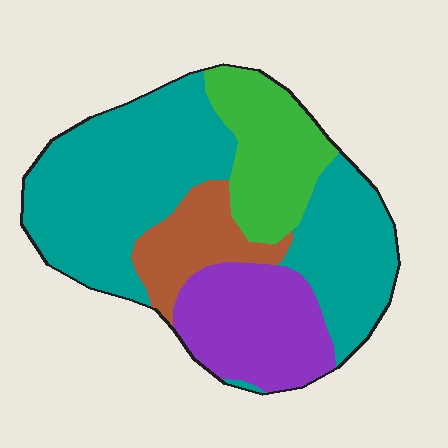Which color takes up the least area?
Brown, at roughly 10%.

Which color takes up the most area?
Teal, at roughly 50%.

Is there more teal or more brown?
Teal.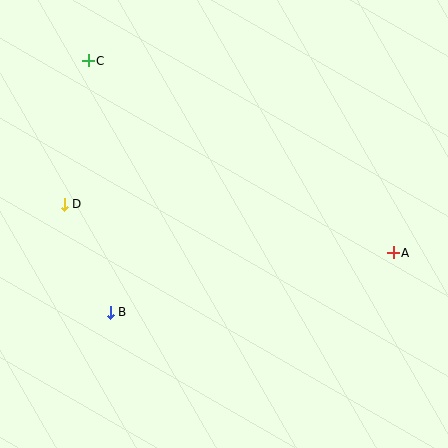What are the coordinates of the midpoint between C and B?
The midpoint between C and B is at (99, 186).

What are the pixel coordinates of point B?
Point B is at (110, 312).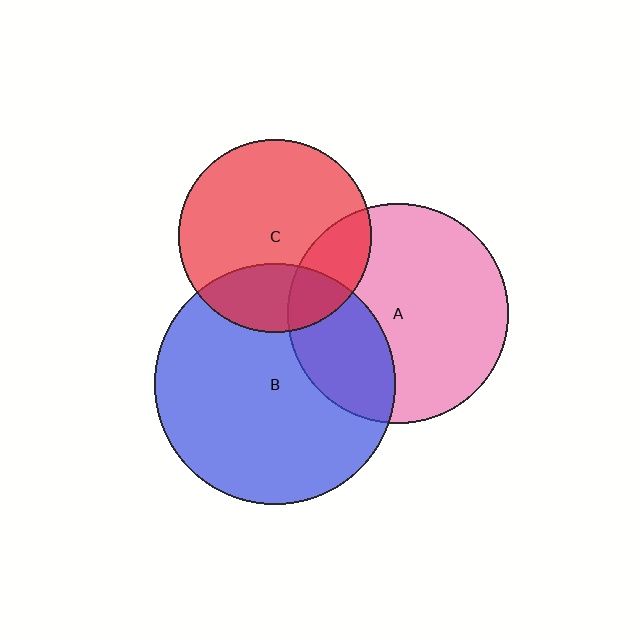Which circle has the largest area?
Circle B (blue).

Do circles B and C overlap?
Yes.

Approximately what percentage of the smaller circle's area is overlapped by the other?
Approximately 25%.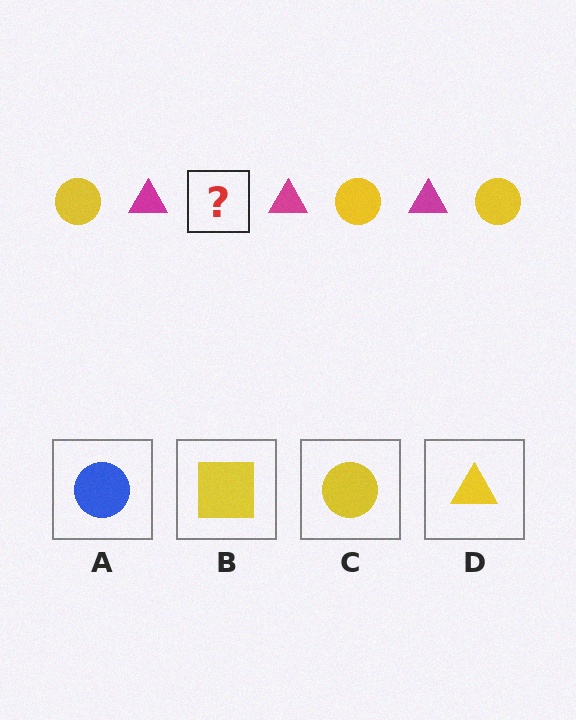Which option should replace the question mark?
Option C.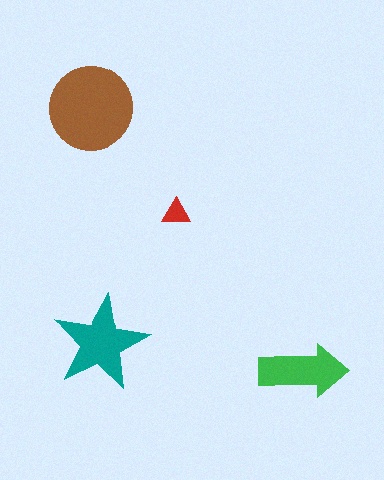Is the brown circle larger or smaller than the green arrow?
Larger.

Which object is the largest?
The brown circle.